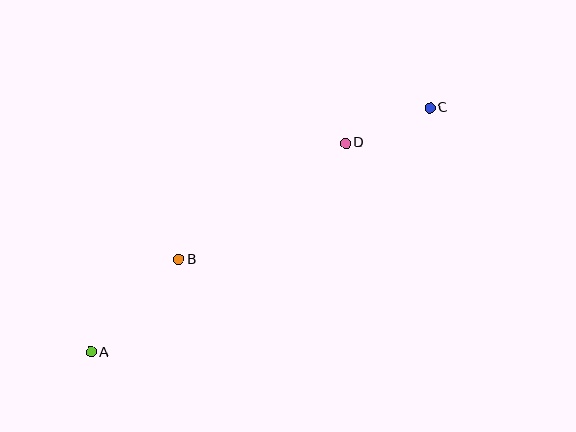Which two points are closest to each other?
Points C and D are closest to each other.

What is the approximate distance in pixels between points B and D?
The distance between B and D is approximately 203 pixels.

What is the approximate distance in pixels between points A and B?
The distance between A and B is approximately 128 pixels.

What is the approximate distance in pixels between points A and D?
The distance between A and D is approximately 329 pixels.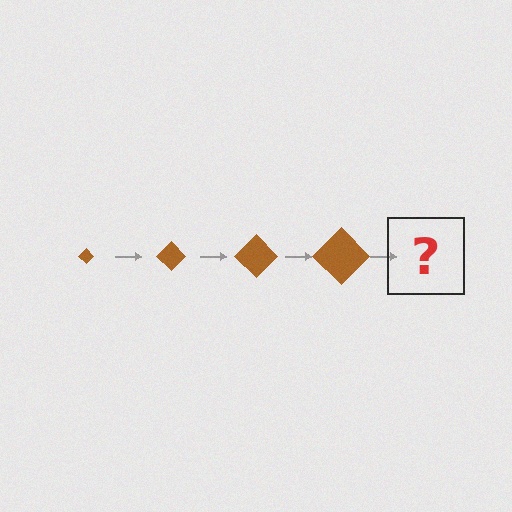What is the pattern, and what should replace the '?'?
The pattern is that the diamond gets progressively larger each step. The '?' should be a brown diamond, larger than the previous one.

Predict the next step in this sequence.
The next step is a brown diamond, larger than the previous one.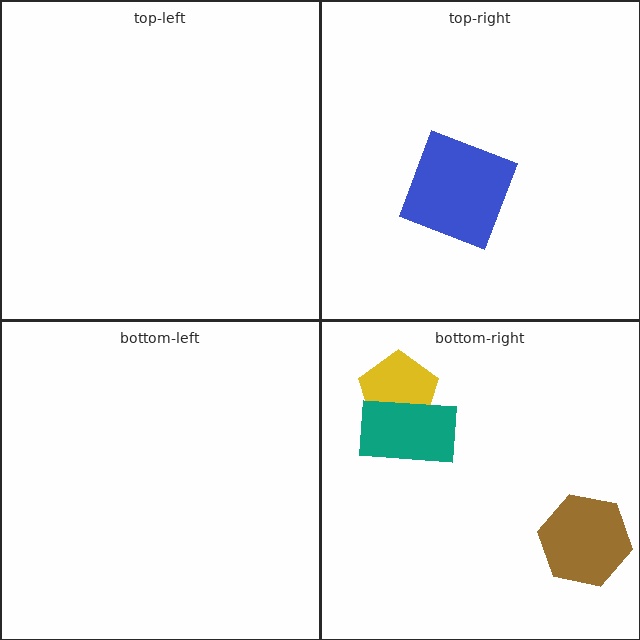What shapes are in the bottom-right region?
The yellow pentagon, the teal rectangle, the brown hexagon.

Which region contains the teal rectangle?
The bottom-right region.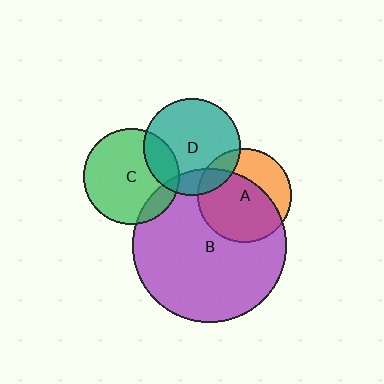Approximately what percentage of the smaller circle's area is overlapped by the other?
Approximately 15%.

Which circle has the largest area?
Circle B (purple).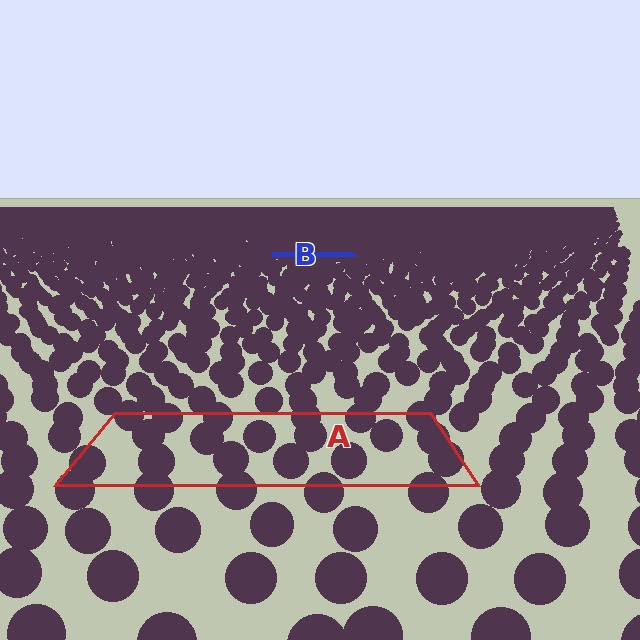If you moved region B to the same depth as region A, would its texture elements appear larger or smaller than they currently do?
They would appear larger. At a closer depth, the same texture elements are projected at a bigger on-screen size.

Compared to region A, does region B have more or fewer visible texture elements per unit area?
Region B has more texture elements per unit area — they are packed more densely because it is farther away.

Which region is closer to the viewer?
Region A is closer. The texture elements there are larger and more spread out.